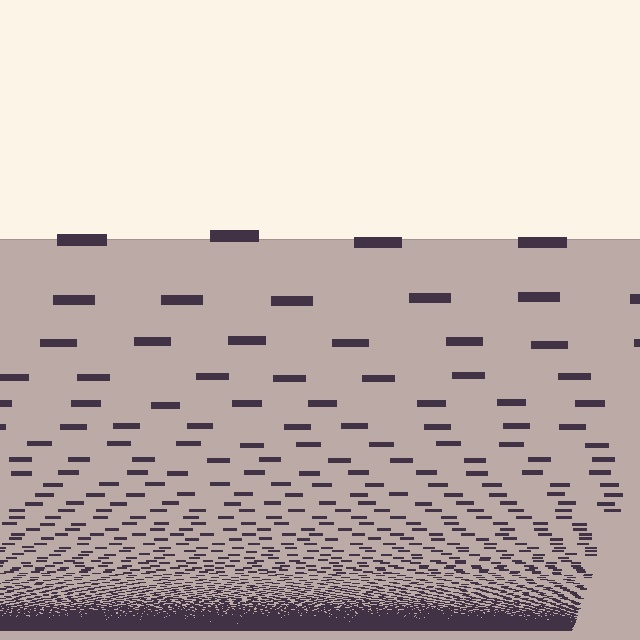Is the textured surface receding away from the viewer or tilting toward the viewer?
The surface appears to tilt toward the viewer. Texture elements get larger and sparser toward the top.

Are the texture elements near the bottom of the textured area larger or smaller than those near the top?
Smaller. The gradient is inverted — elements near the bottom are smaller and denser.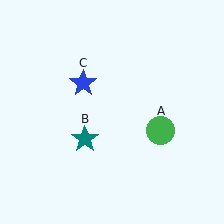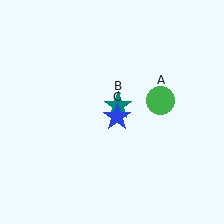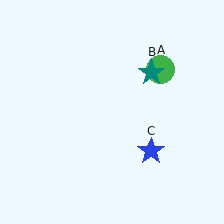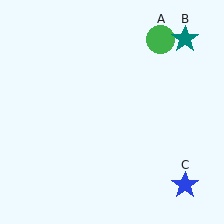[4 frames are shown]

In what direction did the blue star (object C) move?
The blue star (object C) moved down and to the right.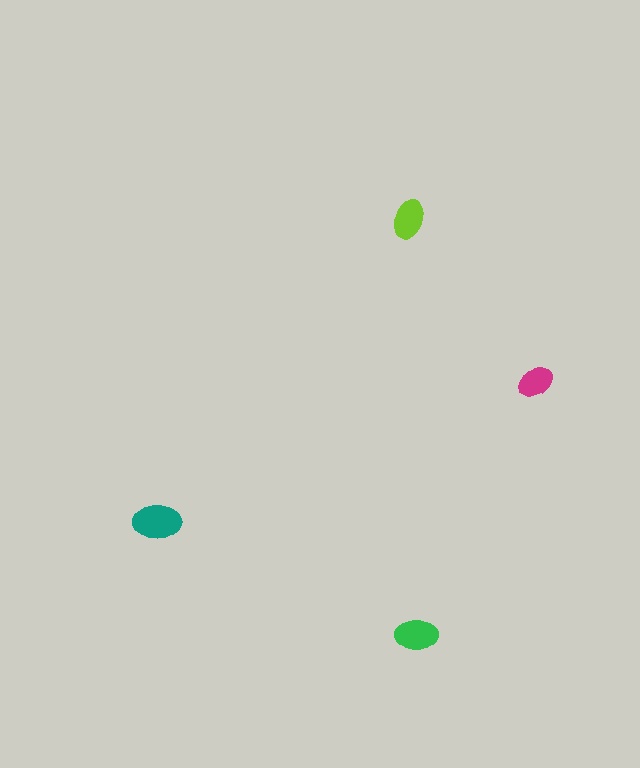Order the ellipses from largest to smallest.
the teal one, the green one, the lime one, the magenta one.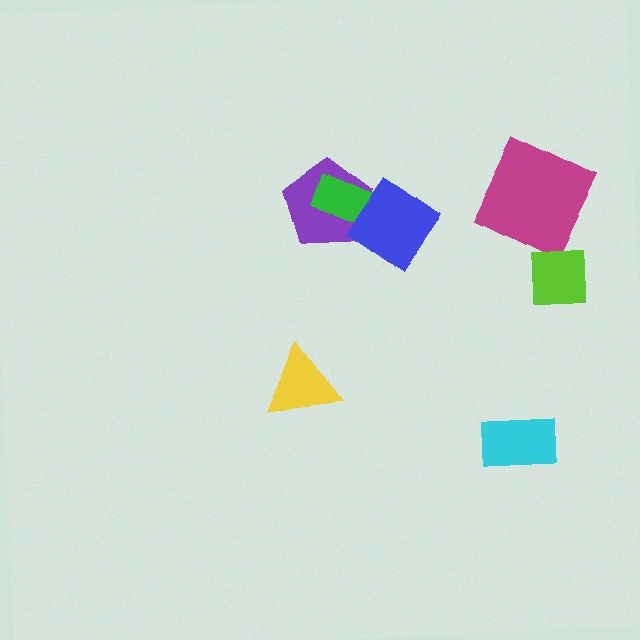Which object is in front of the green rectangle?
The blue diamond is in front of the green rectangle.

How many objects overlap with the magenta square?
0 objects overlap with the magenta square.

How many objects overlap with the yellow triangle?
0 objects overlap with the yellow triangle.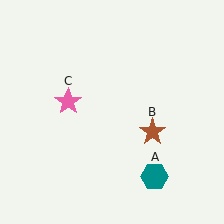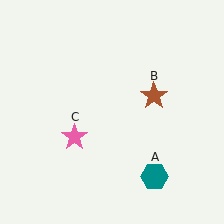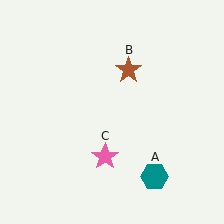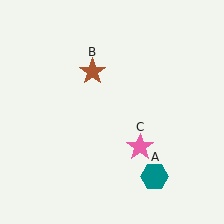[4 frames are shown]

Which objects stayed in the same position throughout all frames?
Teal hexagon (object A) remained stationary.